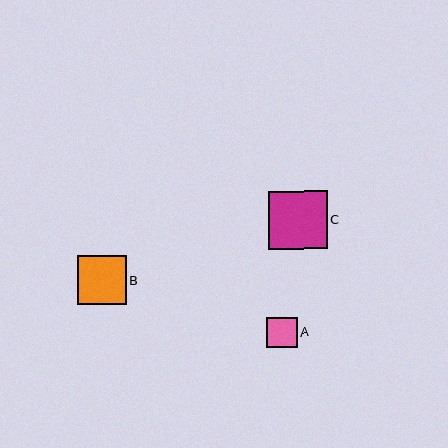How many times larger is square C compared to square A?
Square C is approximately 1.9 times the size of square A.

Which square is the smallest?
Square A is the smallest with a size of approximately 30 pixels.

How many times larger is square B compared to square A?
Square B is approximately 1.6 times the size of square A.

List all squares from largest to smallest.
From largest to smallest: C, B, A.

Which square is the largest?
Square C is the largest with a size of approximately 59 pixels.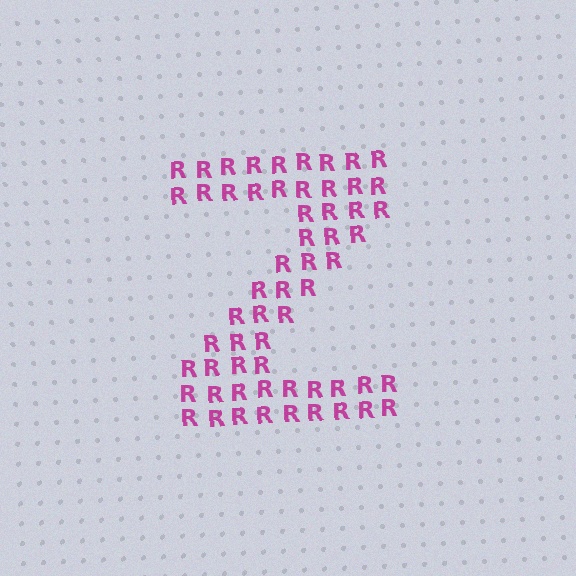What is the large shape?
The large shape is the letter Z.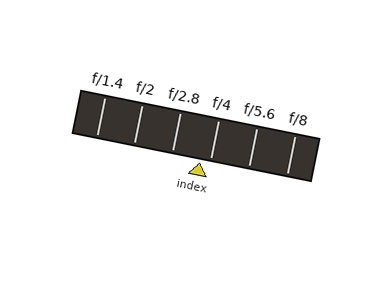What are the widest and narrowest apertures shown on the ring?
The widest aperture shown is f/1.4 and the narrowest is f/8.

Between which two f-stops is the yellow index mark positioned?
The index mark is between f/2.8 and f/4.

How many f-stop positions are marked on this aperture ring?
There are 6 f-stop positions marked.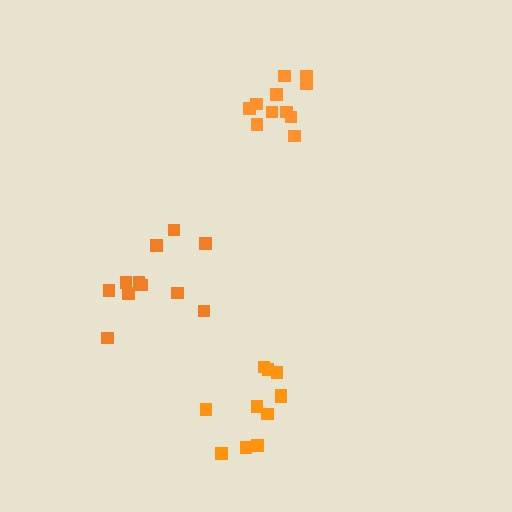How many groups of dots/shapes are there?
There are 3 groups.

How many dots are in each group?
Group 1: 11 dots, Group 2: 11 dots, Group 3: 11 dots (33 total).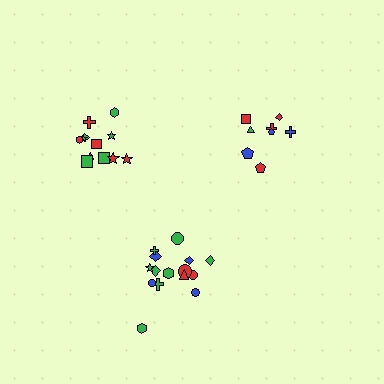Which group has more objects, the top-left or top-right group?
The top-left group.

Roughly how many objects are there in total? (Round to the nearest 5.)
Roughly 35 objects in total.